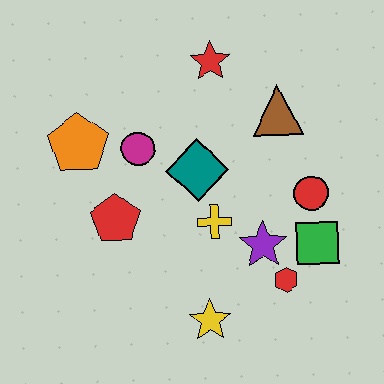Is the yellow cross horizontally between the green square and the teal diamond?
Yes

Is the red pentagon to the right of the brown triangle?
No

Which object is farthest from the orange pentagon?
The green square is farthest from the orange pentagon.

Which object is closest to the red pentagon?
The magenta circle is closest to the red pentagon.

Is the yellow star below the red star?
Yes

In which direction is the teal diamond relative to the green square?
The teal diamond is to the left of the green square.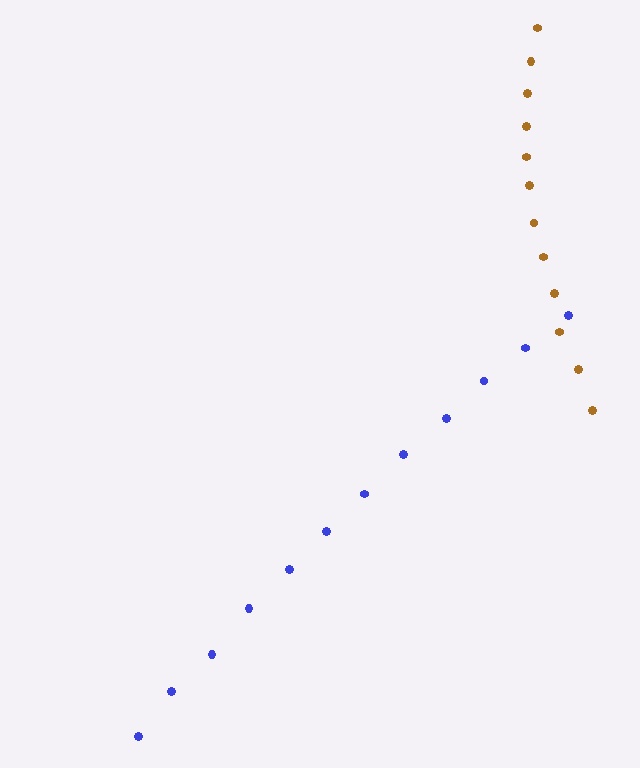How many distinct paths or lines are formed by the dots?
There are 2 distinct paths.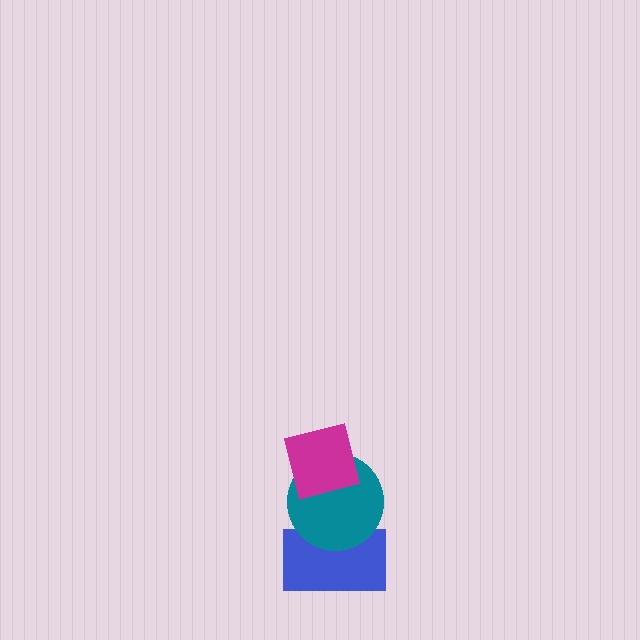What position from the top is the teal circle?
The teal circle is 2nd from the top.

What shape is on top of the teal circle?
The magenta square is on top of the teal circle.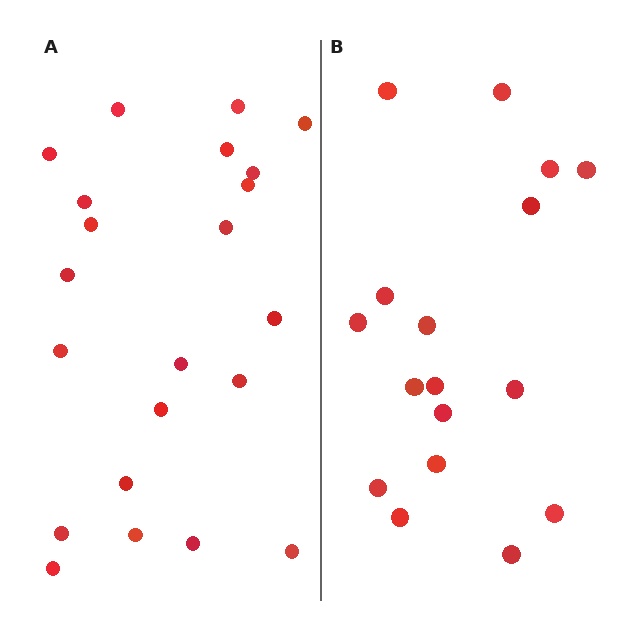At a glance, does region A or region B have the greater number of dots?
Region A (the left region) has more dots.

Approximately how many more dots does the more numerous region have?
Region A has about 5 more dots than region B.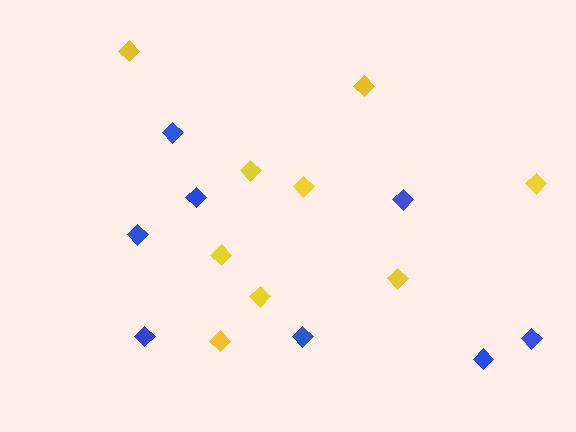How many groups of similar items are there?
There are 2 groups: one group of blue diamonds (8) and one group of yellow diamonds (9).